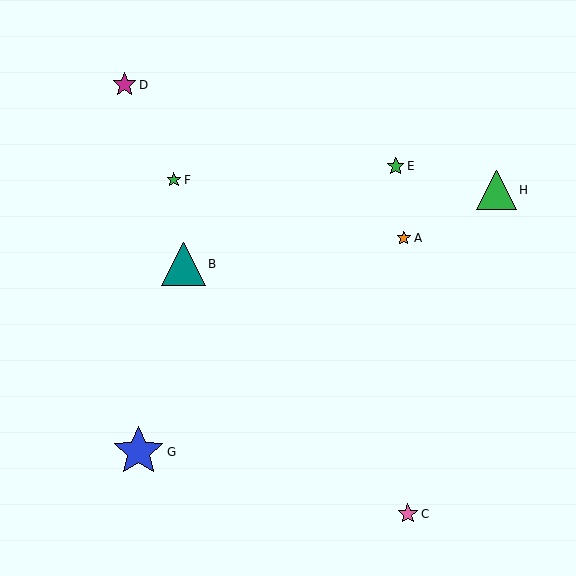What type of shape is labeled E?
Shape E is a green star.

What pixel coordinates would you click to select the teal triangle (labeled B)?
Click at (184, 264) to select the teal triangle B.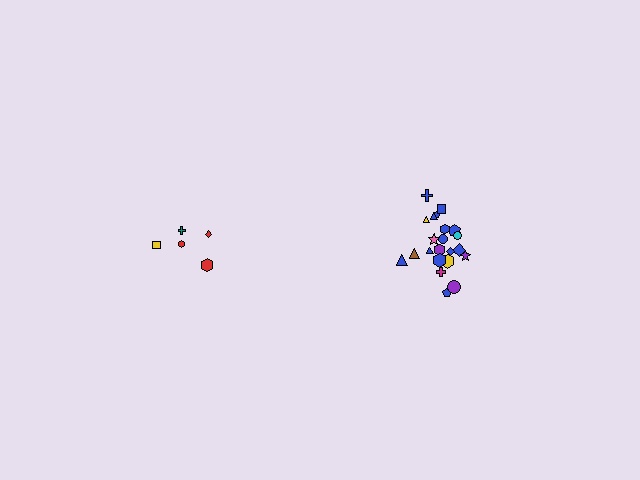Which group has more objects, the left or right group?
The right group.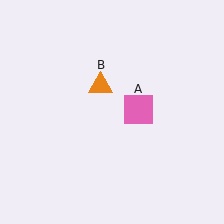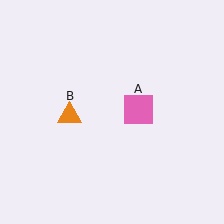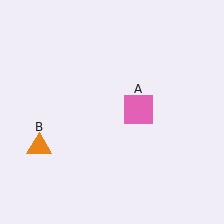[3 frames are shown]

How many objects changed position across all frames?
1 object changed position: orange triangle (object B).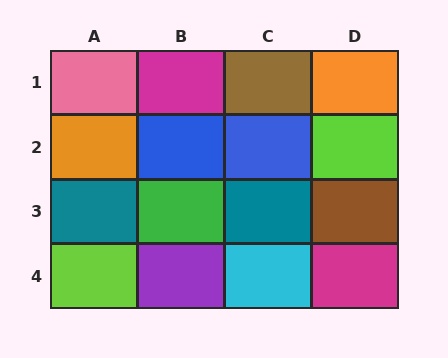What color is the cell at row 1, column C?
Brown.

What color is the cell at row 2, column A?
Orange.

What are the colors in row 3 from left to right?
Teal, green, teal, brown.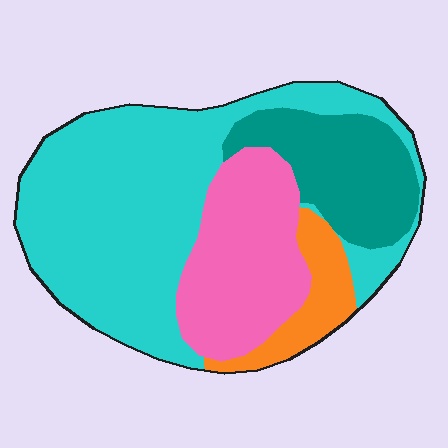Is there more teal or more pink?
Pink.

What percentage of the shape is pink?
Pink covers 23% of the shape.